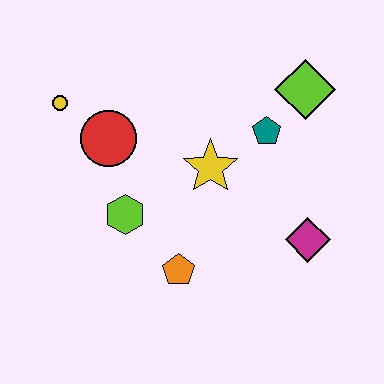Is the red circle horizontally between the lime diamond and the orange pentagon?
No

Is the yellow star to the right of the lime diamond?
No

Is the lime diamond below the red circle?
No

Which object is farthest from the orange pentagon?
The lime diamond is farthest from the orange pentagon.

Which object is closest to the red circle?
The yellow circle is closest to the red circle.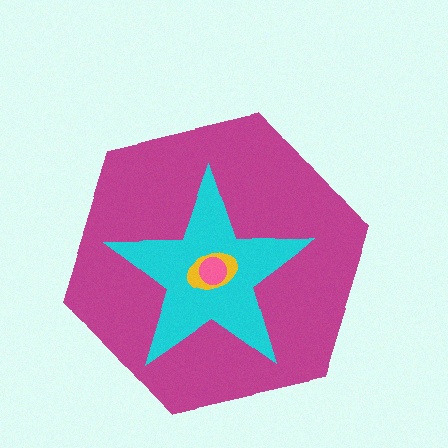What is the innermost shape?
The pink circle.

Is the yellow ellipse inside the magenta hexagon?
Yes.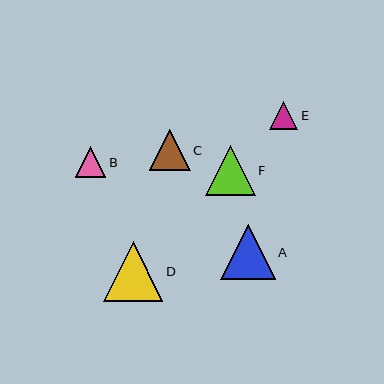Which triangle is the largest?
Triangle D is the largest with a size of approximately 59 pixels.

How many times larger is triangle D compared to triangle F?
Triangle D is approximately 1.2 times the size of triangle F.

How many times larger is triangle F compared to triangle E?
Triangle F is approximately 1.8 times the size of triangle E.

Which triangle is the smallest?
Triangle E is the smallest with a size of approximately 28 pixels.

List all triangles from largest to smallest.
From largest to smallest: D, A, F, C, B, E.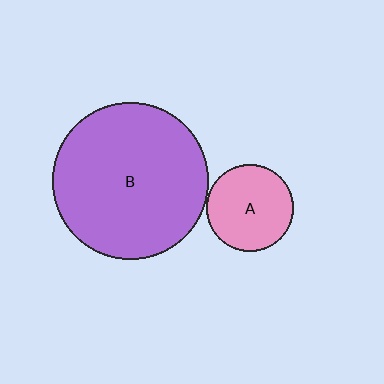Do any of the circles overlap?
No, none of the circles overlap.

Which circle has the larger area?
Circle B (purple).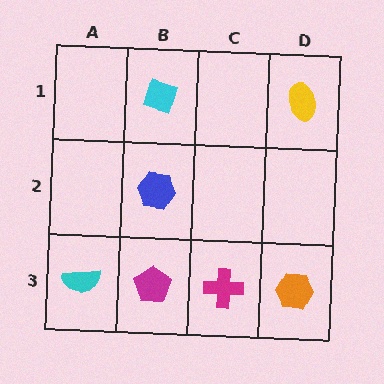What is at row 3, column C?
A magenta cross.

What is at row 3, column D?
An orange hexagon.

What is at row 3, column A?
A cyan semicircle.